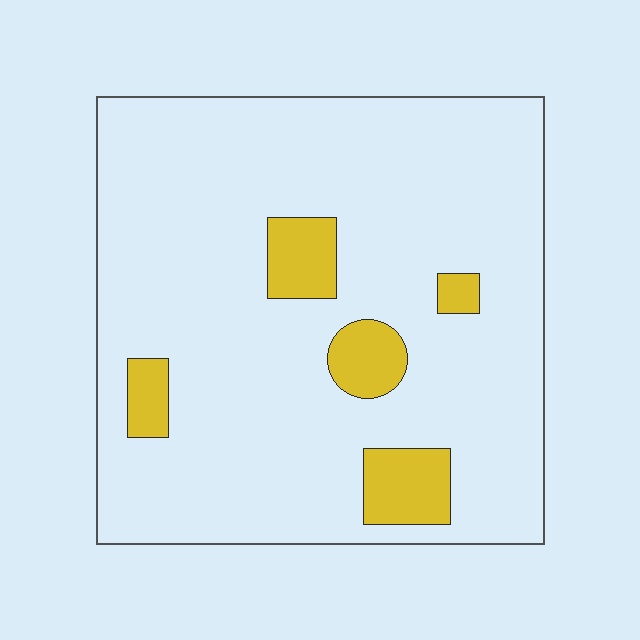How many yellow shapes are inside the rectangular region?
5.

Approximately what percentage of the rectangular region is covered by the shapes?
Approximately 10%.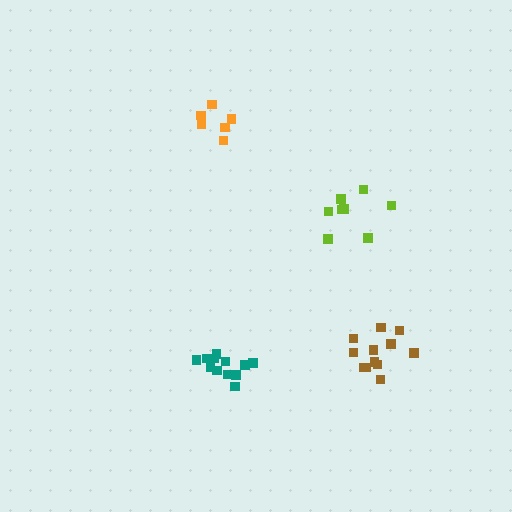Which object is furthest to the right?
The brown cluster is rightmost.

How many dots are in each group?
Group 1: 12 dots, Group 2: 6 dots, Group 3: 8 dots, Group 4: 12 dots (38 total).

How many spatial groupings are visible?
There are 4 spatial groupings.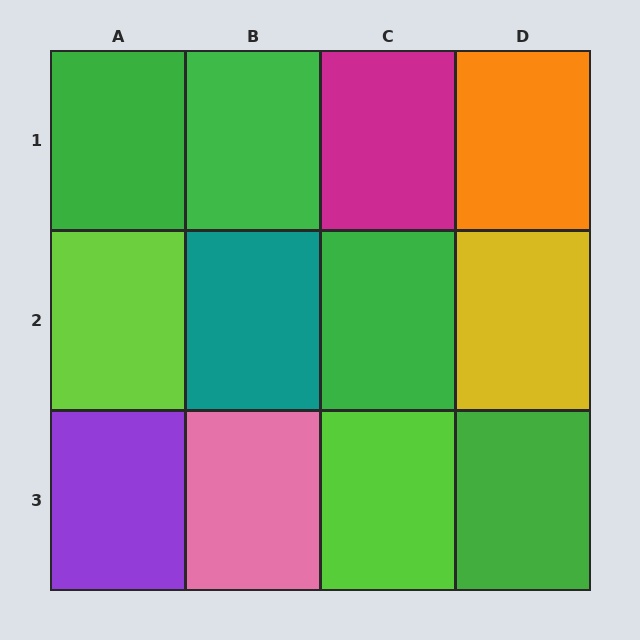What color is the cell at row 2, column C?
Green.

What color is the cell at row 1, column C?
Magenta.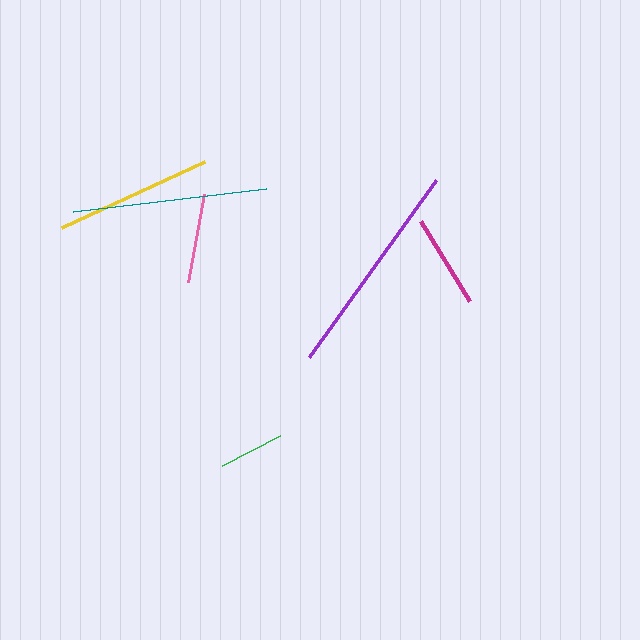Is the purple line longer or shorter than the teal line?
The purple line is longer than the teal line.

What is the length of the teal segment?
The teal segment is approximately 194 pixels long.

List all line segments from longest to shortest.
From longest to shortest: purple, teal, yellow, magenta, pink, green.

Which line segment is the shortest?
The green line is the shortest at approximately 65 pixels.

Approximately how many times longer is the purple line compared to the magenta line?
The purple line is approximately 2.3 times the length of the magenta line.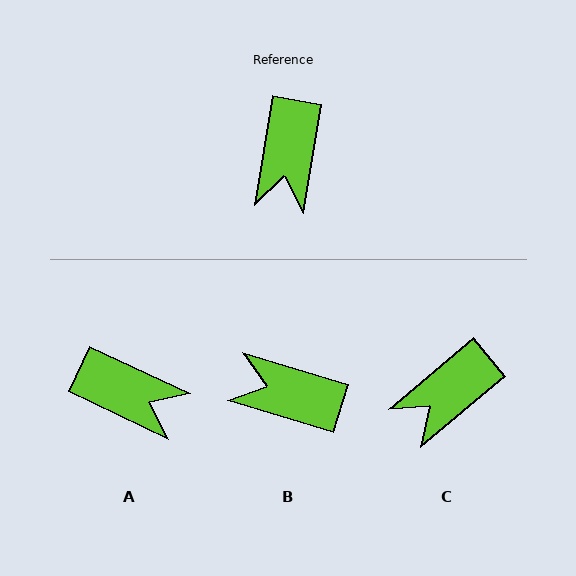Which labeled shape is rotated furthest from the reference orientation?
B, about 97 degrees away.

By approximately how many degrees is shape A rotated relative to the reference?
Approximately 74 degrees counter-clockwise.